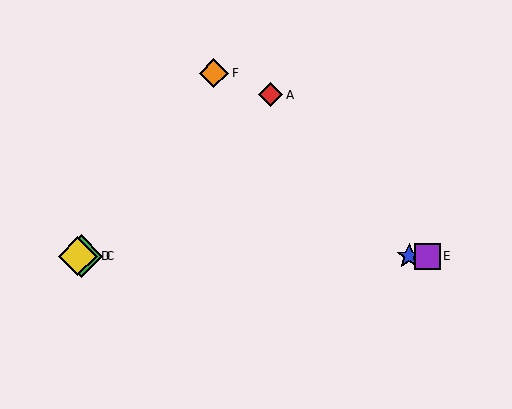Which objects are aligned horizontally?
Objects B, C, D, E are aligned horizontally.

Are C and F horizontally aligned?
No, C is at y≈256 and F is at y≈73.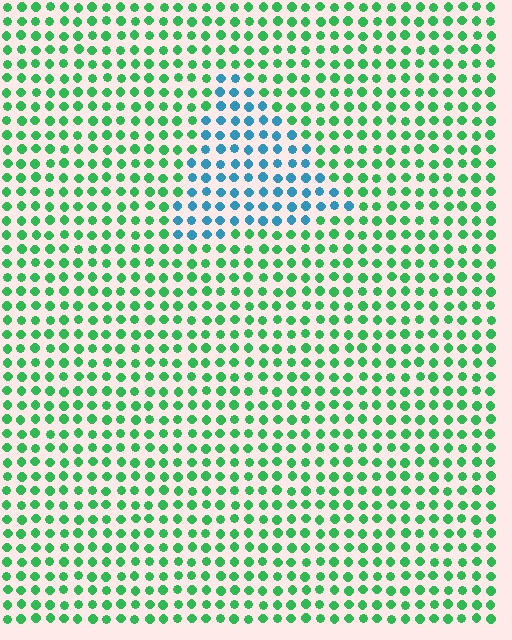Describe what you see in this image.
The image is filled with small green elements in a uniform arrangement. A triangle-shaped region is visible where the elements are tinted to a slightly different hue, forming a subtle color boundary.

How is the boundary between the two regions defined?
The boundary is defined purely by a slight shift in hue (about 60 degrees). Spacing, size, and orientation are identical on both sides.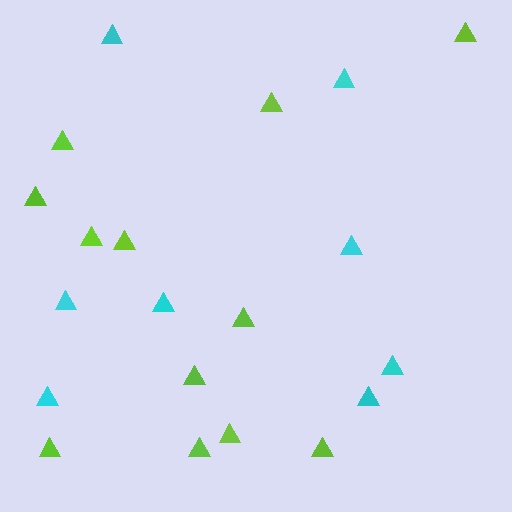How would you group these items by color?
There are 2 groups: one group of lime triangles (12) and one group of cyan triangles (8).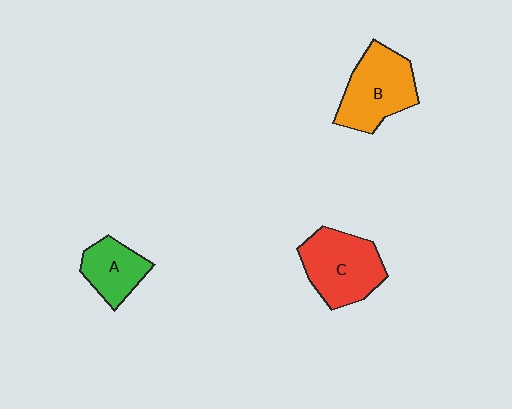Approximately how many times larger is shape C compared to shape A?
Approximately 1.6 times.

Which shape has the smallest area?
Shape A (green).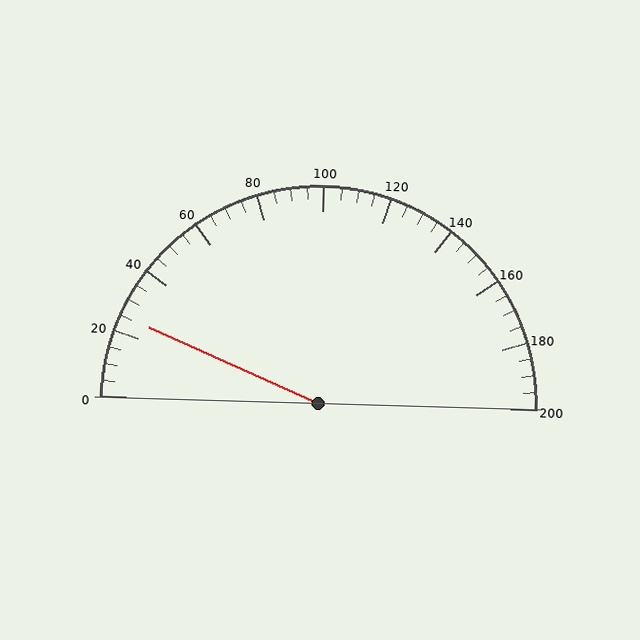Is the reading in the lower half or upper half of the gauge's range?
The reading is in the lower half of the range (0 to 200).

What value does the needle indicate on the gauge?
The needle indicates approximately 25.